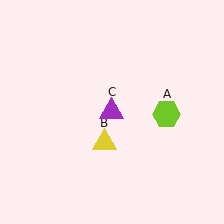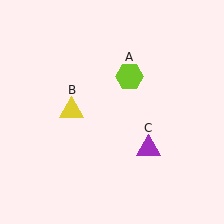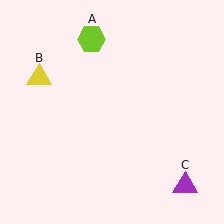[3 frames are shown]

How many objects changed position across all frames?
3 objects changed position: lime hexagon (object A), yellow triangle (object B), purple triangle (object C).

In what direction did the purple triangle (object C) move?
The purple triangle (object C) moved down and to the right.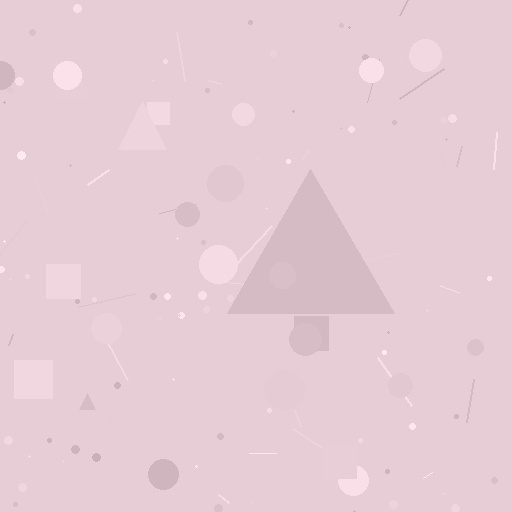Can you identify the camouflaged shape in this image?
The camouflaged shape is a triangle.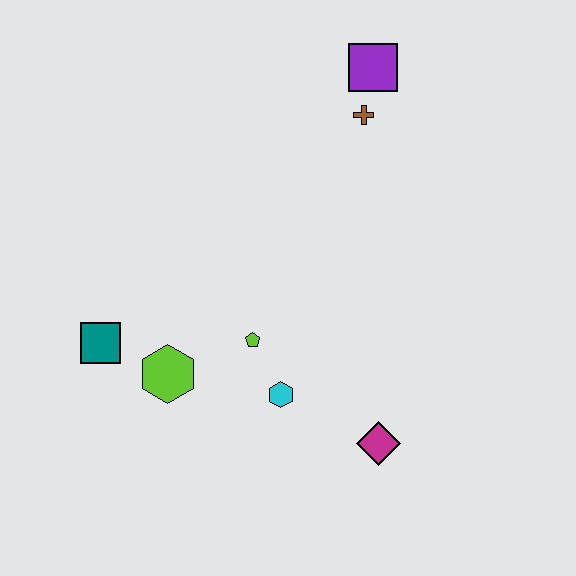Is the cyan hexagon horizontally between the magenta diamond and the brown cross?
No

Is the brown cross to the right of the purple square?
No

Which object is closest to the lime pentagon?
The cyan hexagon is closest to the lime pentagon.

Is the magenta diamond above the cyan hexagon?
No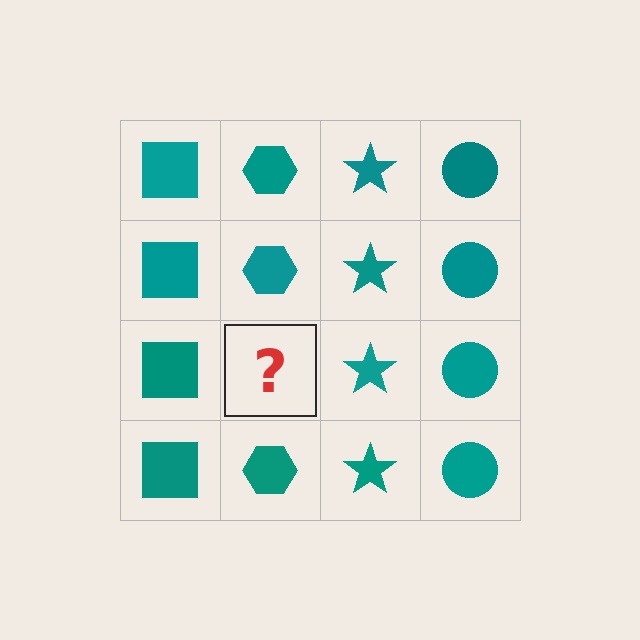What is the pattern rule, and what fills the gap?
The rule is that each column has a consistent shape. The gap should be filled with a teal hexagon.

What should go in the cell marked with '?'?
The missing cell should contain a teal hexagon.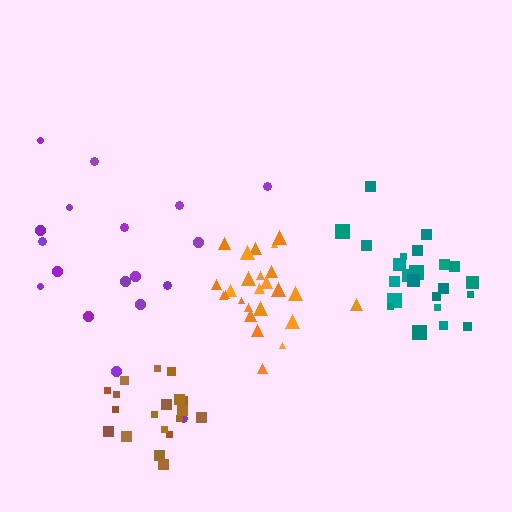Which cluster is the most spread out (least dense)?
Purple.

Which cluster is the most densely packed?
Brown.